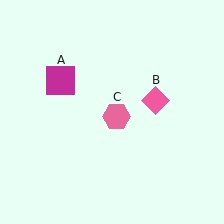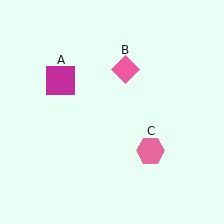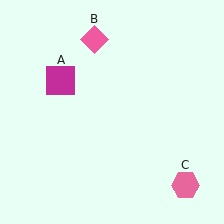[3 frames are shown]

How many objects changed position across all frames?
2 objects changed position: pink diamond (object B), pink hexagon (object C).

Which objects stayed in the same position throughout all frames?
Magenta square (object A) remained stationary.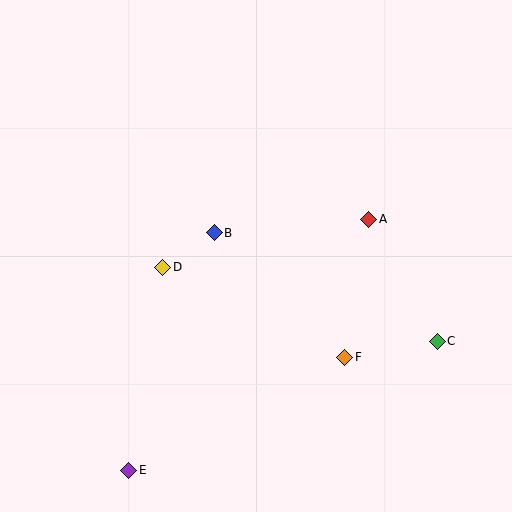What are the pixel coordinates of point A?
Point A is at (369, 219).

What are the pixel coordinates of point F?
Point F is at (345, 357).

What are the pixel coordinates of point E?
Point E is at (129, 470).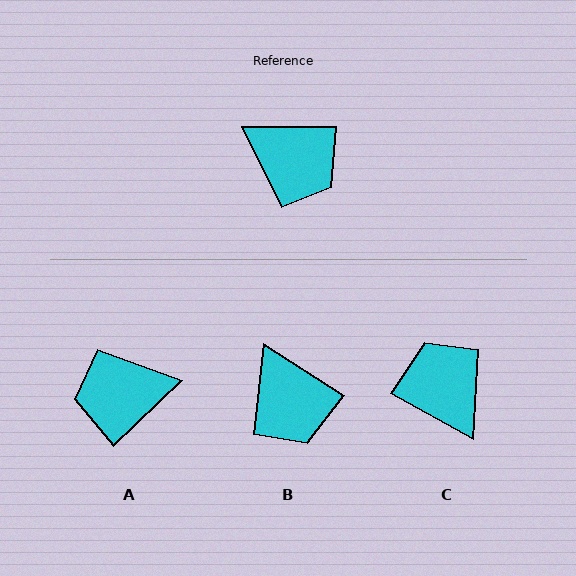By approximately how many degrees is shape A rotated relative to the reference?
Approximately 136 degrees clockwise.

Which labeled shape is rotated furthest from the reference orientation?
C, about 151 degrees away.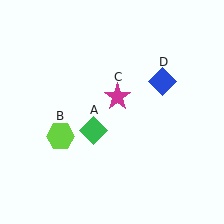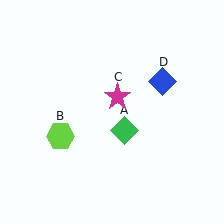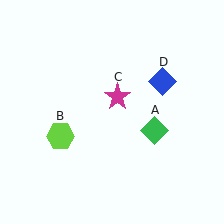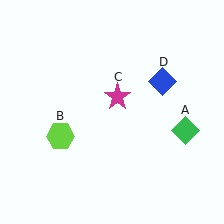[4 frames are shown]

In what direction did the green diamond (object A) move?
The green diamond (object A) moved right.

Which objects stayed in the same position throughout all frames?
Lime hexagon (object B) and magenta star (object C) and blue diamond (object D) remained stationary.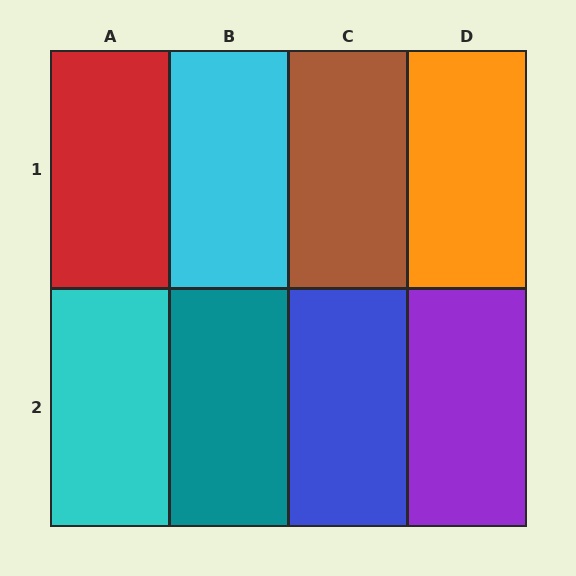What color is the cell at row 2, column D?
Purple.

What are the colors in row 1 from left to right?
Red, cyan, brown, orange.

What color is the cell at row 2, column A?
Cyan.